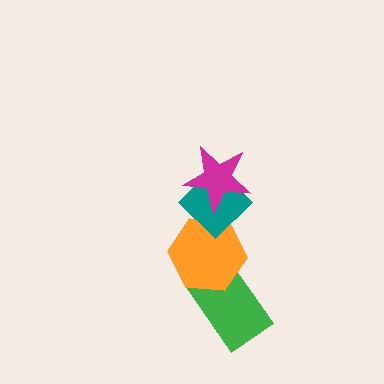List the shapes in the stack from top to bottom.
From top to bottom: the magenta star, the teal diamond, the orange hexagon, the green rectangle.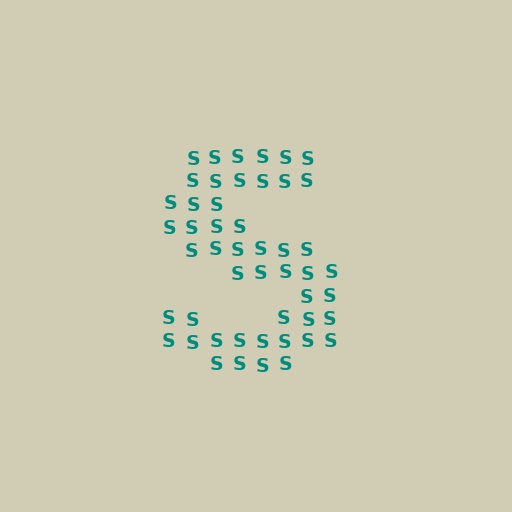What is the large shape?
The large shape is the letter S.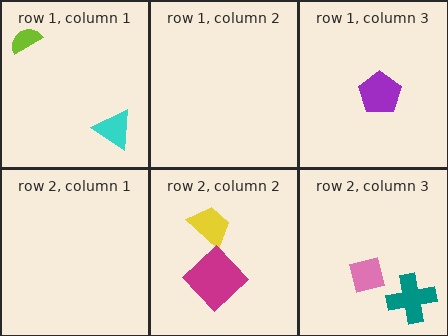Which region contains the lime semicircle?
The row 1, column 1 region.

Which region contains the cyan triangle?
The row 1, column 1 region.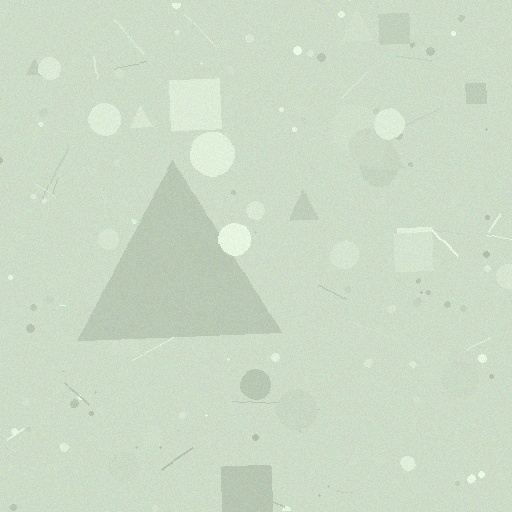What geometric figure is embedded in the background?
A triangle is embedded in the background.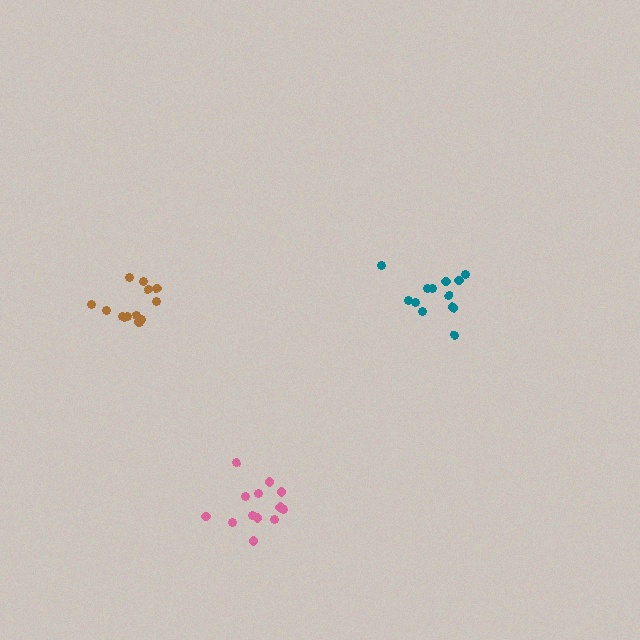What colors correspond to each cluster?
The clusters are colored: brown, teal, pink.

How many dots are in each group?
Group 1: 14 dots, Group 2: 12 dots, Group 3: 13 dots (39 total).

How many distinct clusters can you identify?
There are 3 distinct clusters.